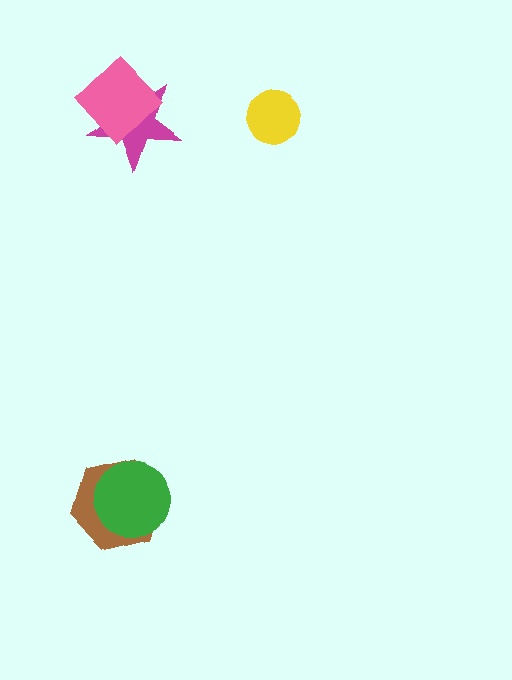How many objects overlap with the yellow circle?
0 objects overlap with the yellow circle.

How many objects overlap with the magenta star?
1 object overlaps with the magenta star.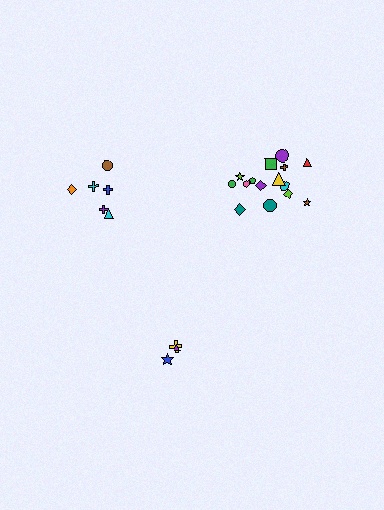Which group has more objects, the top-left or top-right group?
The top-right group.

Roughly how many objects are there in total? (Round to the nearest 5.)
Roughly 25 objects in total.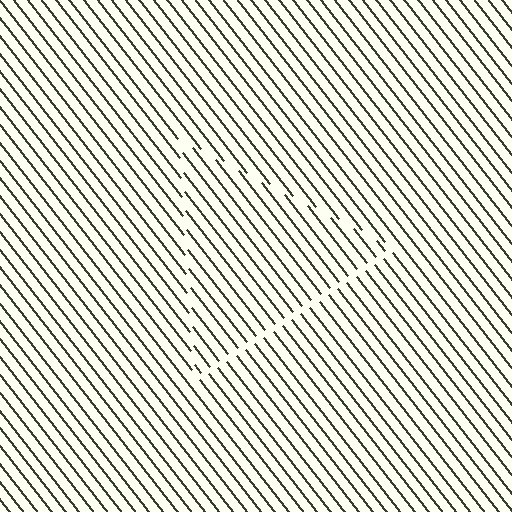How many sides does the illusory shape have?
3 sides — the line-ends trace a triangle.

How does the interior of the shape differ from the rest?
The interior of the shape contains the same grating, shifted by half a period — the contour is defined by the phase discontinuity where line-ends from the inner and outer gratings abut.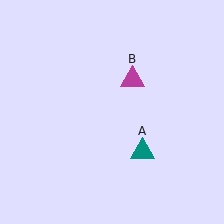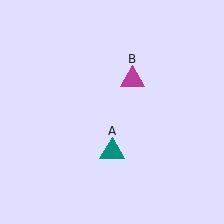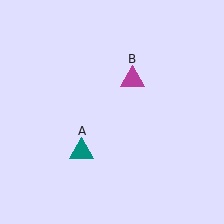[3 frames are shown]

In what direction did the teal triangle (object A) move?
The teal triangle (object A) moved left.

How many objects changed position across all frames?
1 object changed position: teal triangle (object A).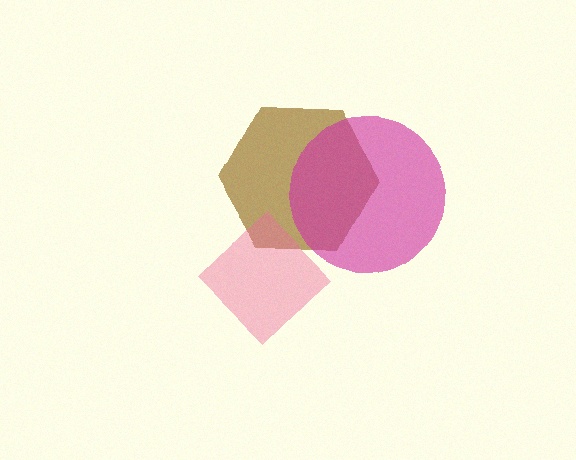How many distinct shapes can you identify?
There are 3 distinct shapes: a brown hexagon, a magenta circle, a pink diamond.